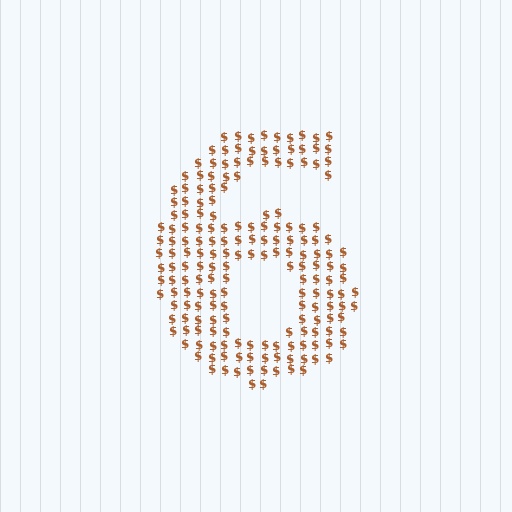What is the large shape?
The large shape is the digit 6.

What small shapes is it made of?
It is made of small dollar signs.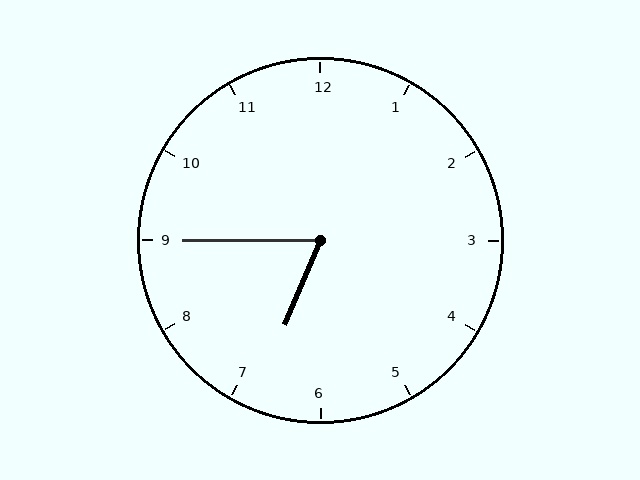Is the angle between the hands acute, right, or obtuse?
It is acute.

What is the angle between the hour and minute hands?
Approximately 68 degrees.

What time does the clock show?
6:45.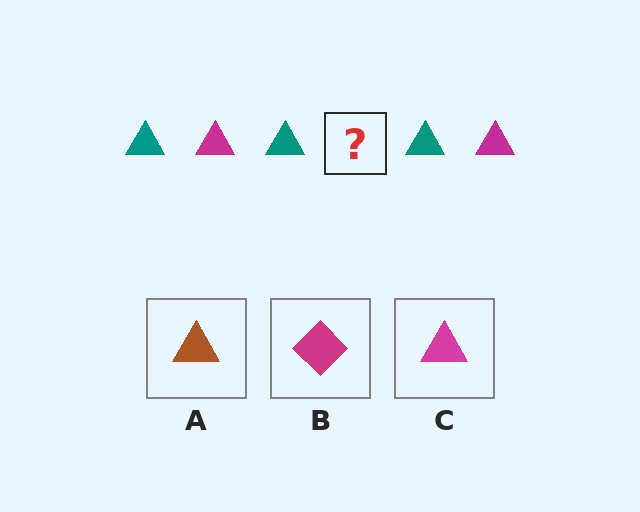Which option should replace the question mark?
Option C.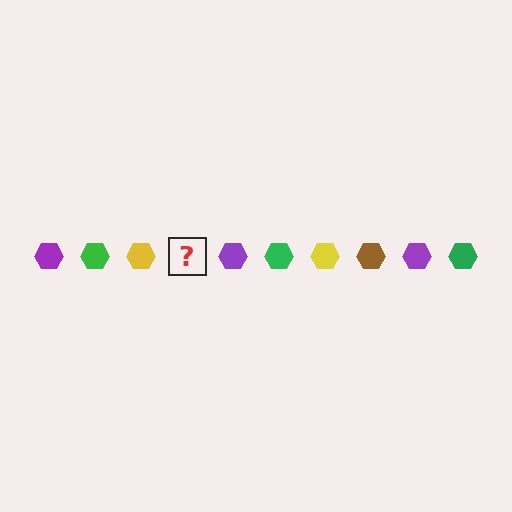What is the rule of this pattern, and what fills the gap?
The rule is that the pattern cycles through purple, green, yellow, brown hexagons. The gap should be filled with a brown hexagon.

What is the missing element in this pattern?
The missing element is a brown hexagon.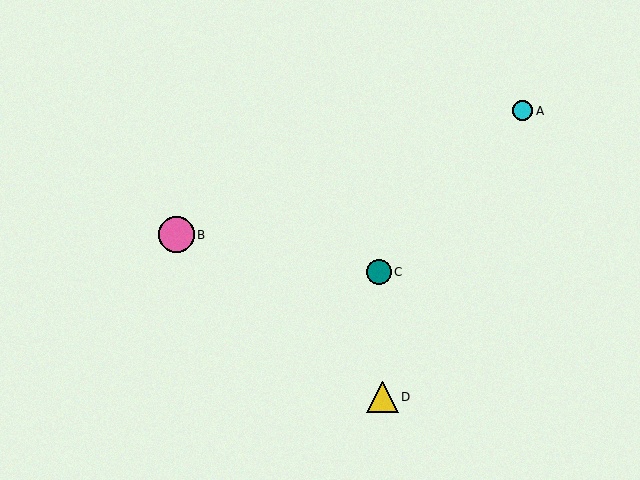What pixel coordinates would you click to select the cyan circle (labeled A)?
Click at (523, 111) to select the cyan circle A.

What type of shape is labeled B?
Shape B is a pink circle.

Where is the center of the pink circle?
The center of the pink circle is at (177, 235).